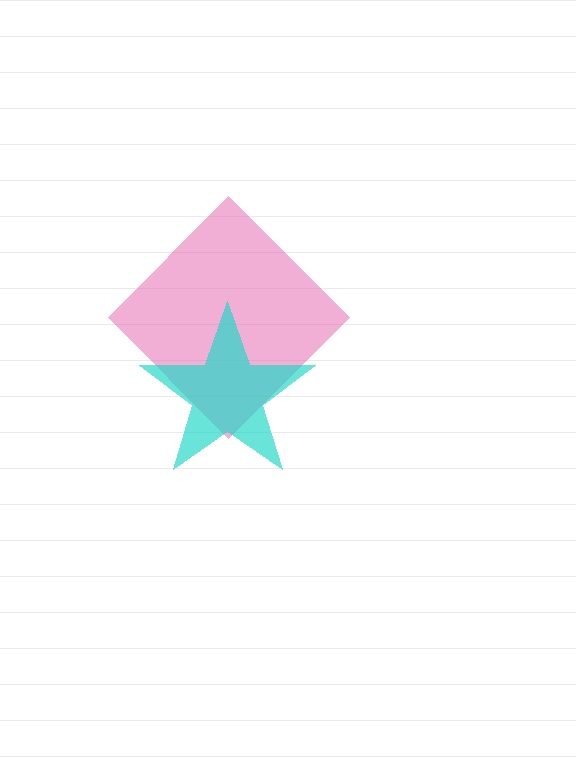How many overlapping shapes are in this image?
There are 2 overlapping shapes in the image.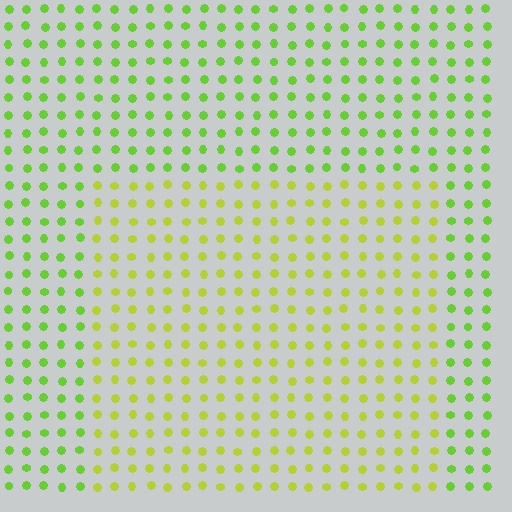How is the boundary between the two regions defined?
The boundary is defined purely by a slight shift in hue (about 31 degrees). Spacing, size, and orientation are identical on both sides.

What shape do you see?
I see a rectangle.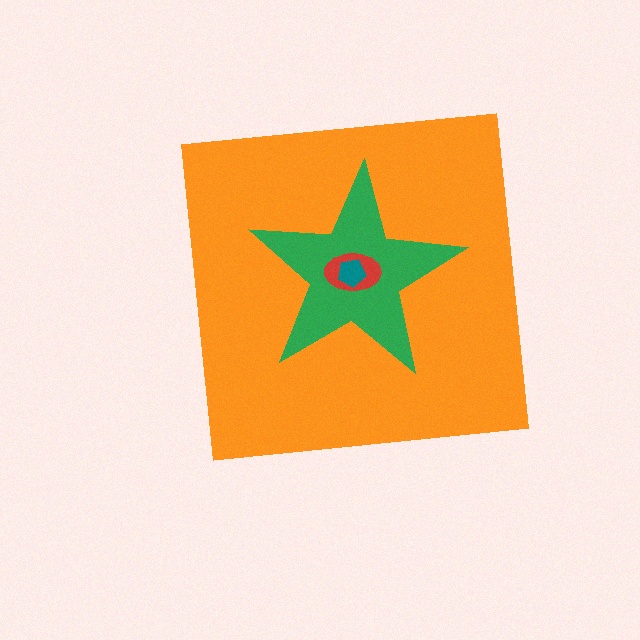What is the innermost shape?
The teal pentagon.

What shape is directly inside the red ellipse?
The teal pentagon.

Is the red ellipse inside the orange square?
Yes.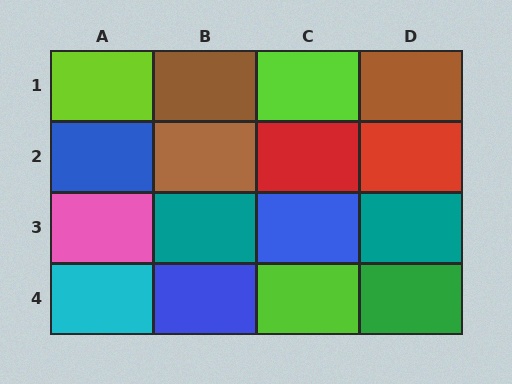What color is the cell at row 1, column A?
Lime.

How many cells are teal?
2 cells are teal.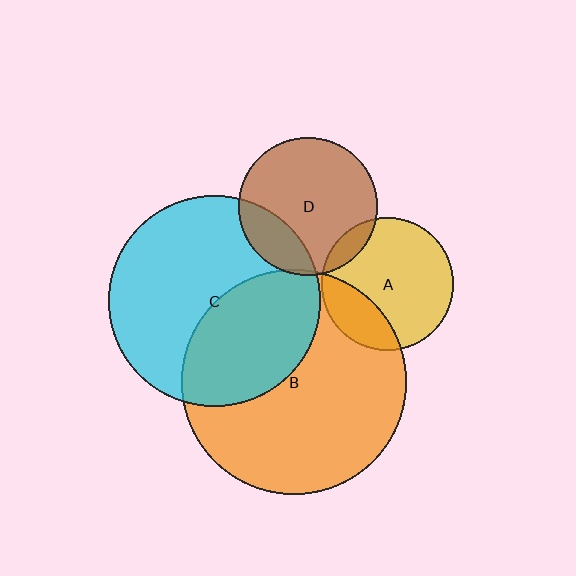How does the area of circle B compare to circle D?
Approximately 2.6 times.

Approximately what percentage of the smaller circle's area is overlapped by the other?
Approximately 40%.